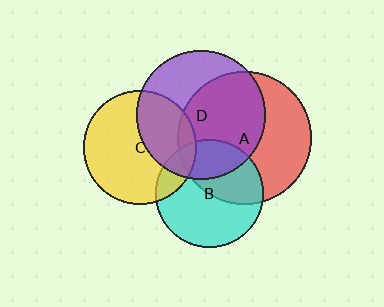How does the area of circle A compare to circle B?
Approximately 1.6 times.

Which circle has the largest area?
Circle A (red).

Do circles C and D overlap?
Yes.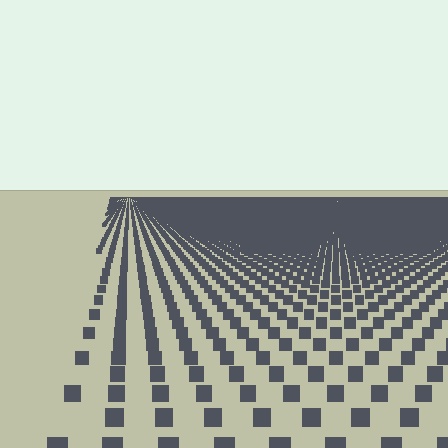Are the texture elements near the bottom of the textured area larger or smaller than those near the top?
Larger. Near the bottom, elements are closer to the viewer and appear at a bigger on-screen size.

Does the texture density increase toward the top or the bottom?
Density increases toward the top.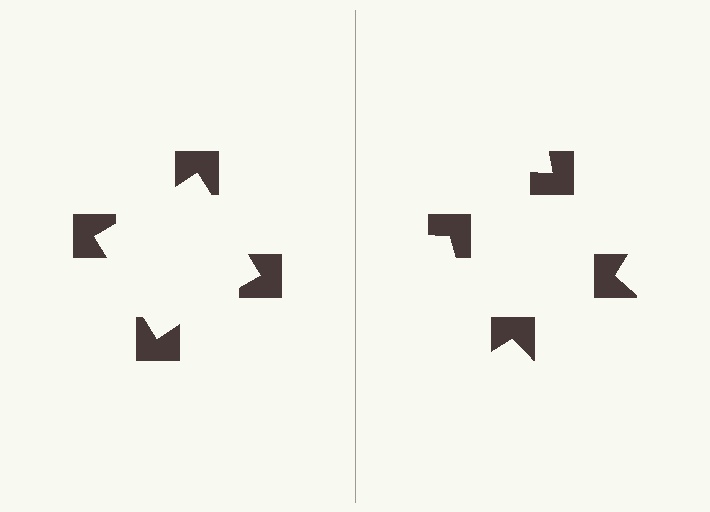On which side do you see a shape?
An illusory square appears on the left side. On the right side the wedge cuts are rotated, so no coherent shape forms.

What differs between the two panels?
The notched squares are positioned identically on both sides; only the wedge orientations differ. On the left they align to a square; on the right they are misaligned.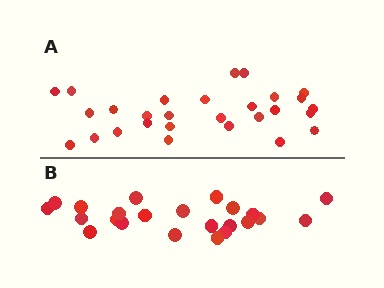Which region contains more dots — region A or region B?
Region A (the top region) has more dots.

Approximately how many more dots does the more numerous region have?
Region A has about 5 more dots than region B.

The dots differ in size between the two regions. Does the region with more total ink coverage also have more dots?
No. Region B has more total ink coverage because its dots are larger, but region A actually contains more individual dots. Total area can be misleading — the number of items is what matters here.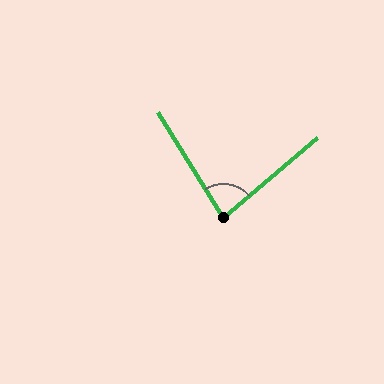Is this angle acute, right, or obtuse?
It is acute.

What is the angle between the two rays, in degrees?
Approximately 82 degrees.